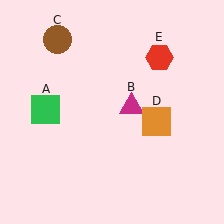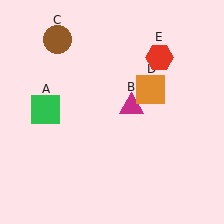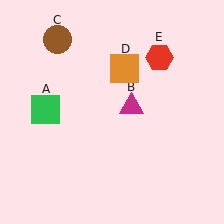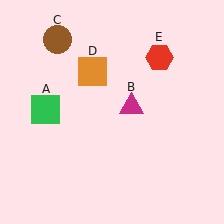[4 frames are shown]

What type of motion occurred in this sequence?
The orange square (object D) rotated counterclockwise around the center of the scene.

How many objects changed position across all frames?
1 object changed position: orange square (object D).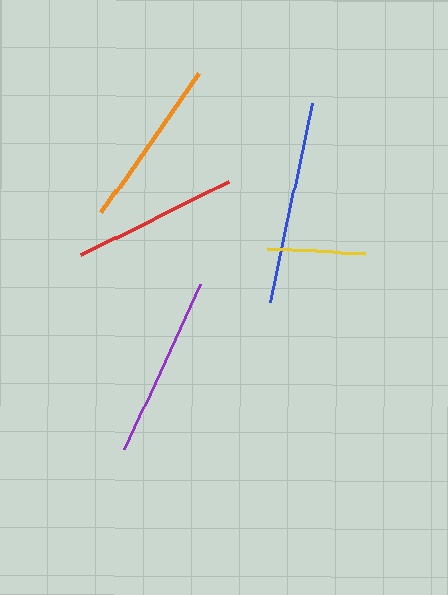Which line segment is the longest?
The blue line is the longest at approximately 203 pixels.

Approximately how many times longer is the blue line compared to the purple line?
The blue line is approximately 1.1 times the length of the purple line.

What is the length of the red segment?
The red segment is approximately 164 pixels long.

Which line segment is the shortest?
The yellow line is the shortest at approximately 98 pixels.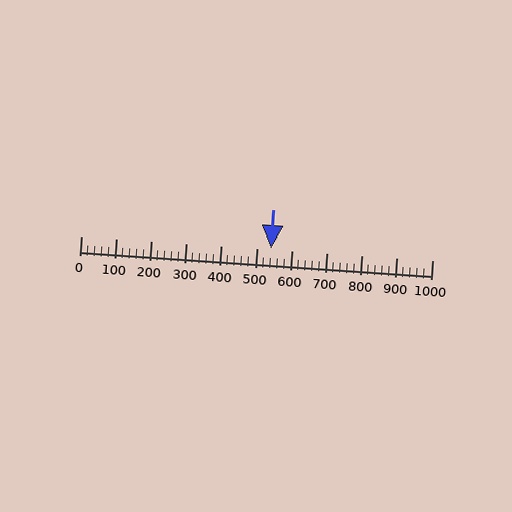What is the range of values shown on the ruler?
The ruler shows values from 0 to 1000.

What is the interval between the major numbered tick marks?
The major tick marks are spaced 100 units apart.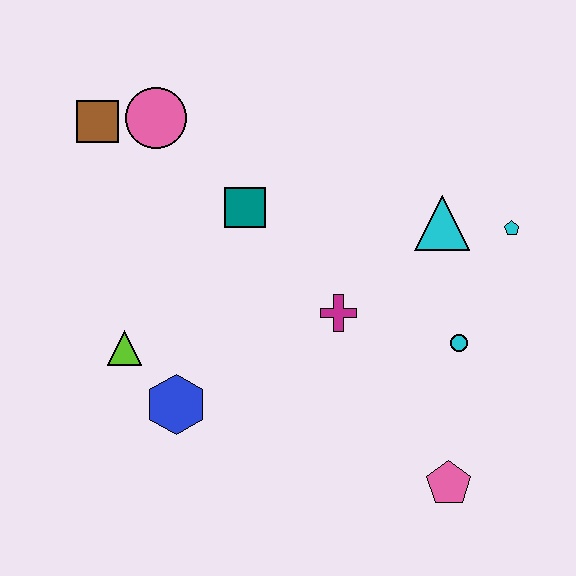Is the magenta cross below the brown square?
Yes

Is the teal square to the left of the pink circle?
No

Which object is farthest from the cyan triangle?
The brown square is farthest from the cyan triangle.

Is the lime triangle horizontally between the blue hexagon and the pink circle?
No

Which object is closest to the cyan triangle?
The cyan pentagon is closest to the cyan triangle.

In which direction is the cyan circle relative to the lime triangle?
The cyan circle is to the right of the lime triangle.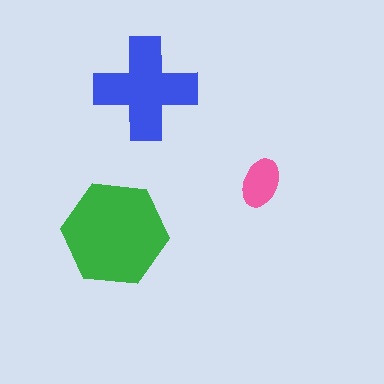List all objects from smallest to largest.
The pink ellipse, the blue cross, the green hexagon.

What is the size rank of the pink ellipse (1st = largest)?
3rd.